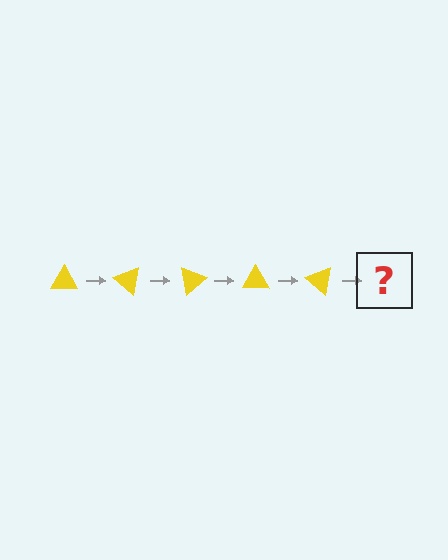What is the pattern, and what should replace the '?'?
The pattern is that the triangle rotates 40 degrees each step. The '?' should be a yellow triangle rotated 200 degrees.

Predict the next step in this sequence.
The next step is a yellow triangle rotated 200 degrees.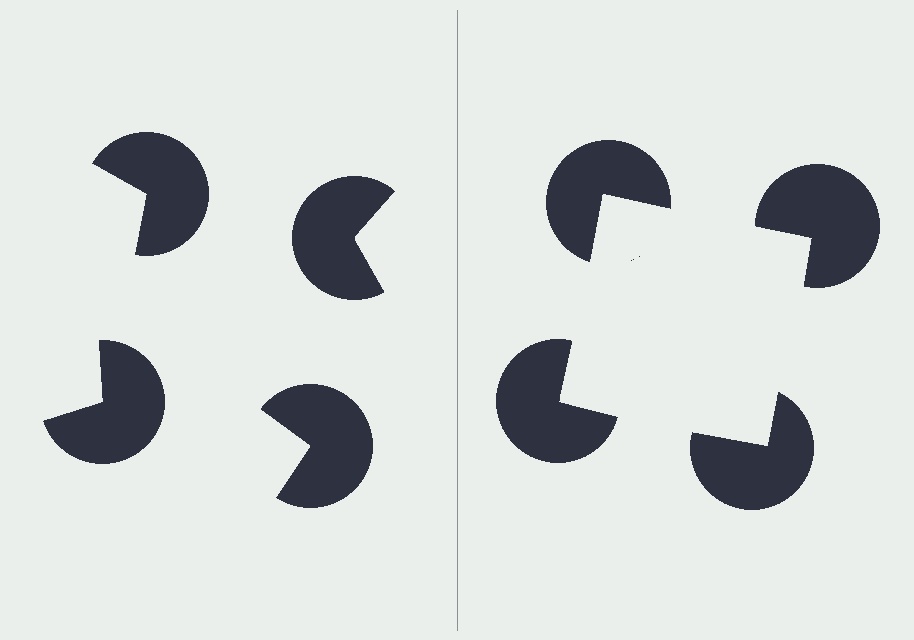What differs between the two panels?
The pac-man discs are positioned identically on both sides; only the wedge orientations differ. On the right they align to a square; on the left they are misaligned.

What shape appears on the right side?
An illusory square.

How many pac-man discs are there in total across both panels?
8 — 4 on each side.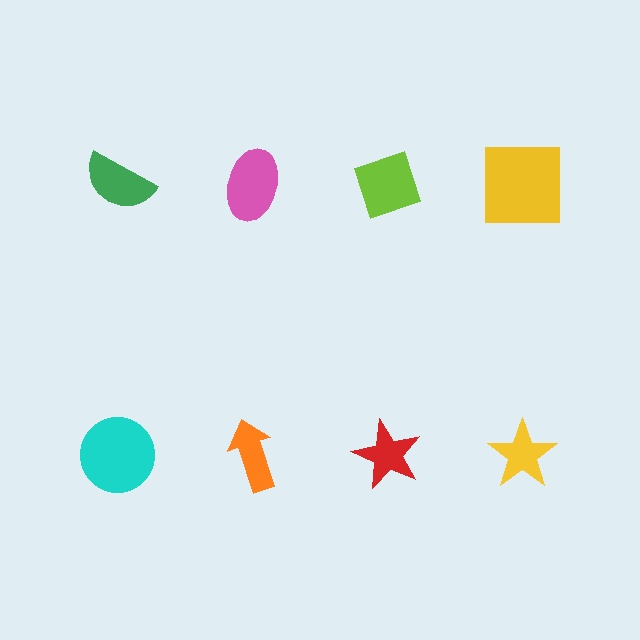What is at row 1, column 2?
A pink ellipse.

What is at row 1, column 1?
A green semicircle.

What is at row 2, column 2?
An orange arrow.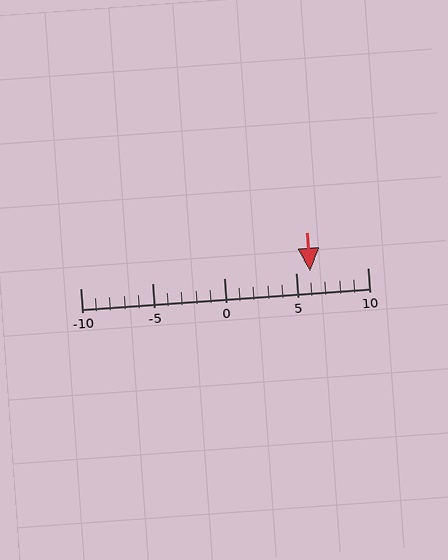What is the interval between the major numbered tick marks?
The major tick marks are spaced 5 units apart.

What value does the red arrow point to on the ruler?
The red arrow points to approximately 6.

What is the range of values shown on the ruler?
The ruler shows values from -10 to 10.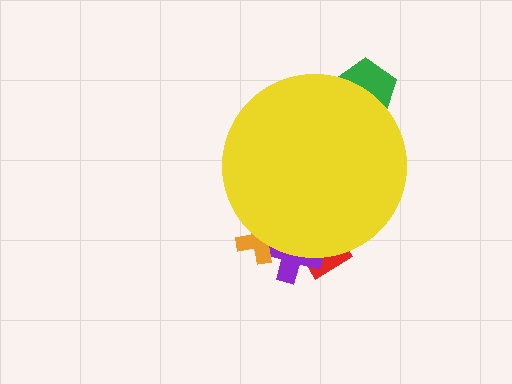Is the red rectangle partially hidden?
Yes, the red rectangle is partially hidden behind the yellow circle.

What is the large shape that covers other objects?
A yellow circle.